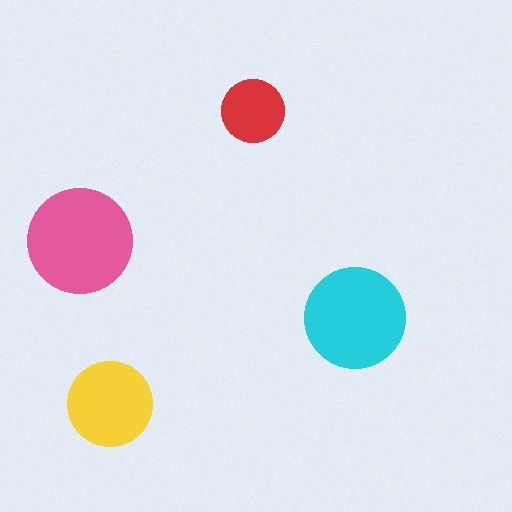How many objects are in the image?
There are 4 objects in the image.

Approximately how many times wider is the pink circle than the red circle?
About 1.5 times wider.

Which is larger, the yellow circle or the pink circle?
The pink one.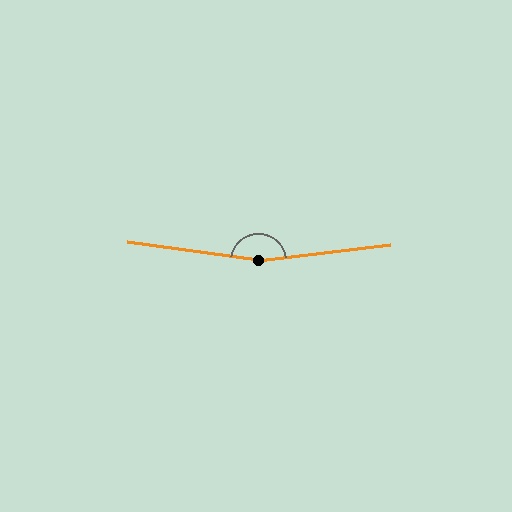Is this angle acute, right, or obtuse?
It is obtuse.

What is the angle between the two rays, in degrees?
Approximately 165 degrees.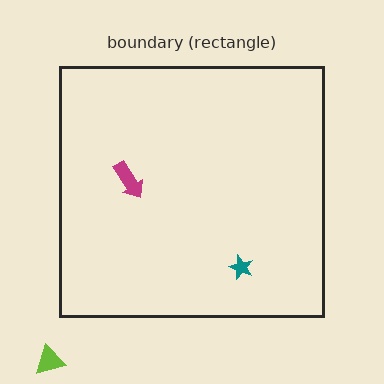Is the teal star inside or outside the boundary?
Inside.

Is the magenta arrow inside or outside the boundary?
Inside.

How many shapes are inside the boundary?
2 inside, 1 outside.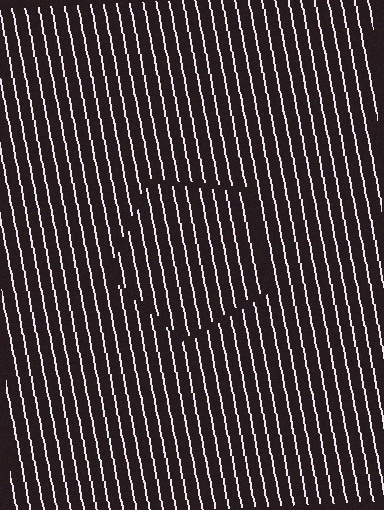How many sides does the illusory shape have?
5 sides — the line-ends trace a pentagon.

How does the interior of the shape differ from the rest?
The interior of the shape contains the same grating, shifted by half a period — the contour is defined by the phase discontinuity where line-ends from the inner and outer gratings abut.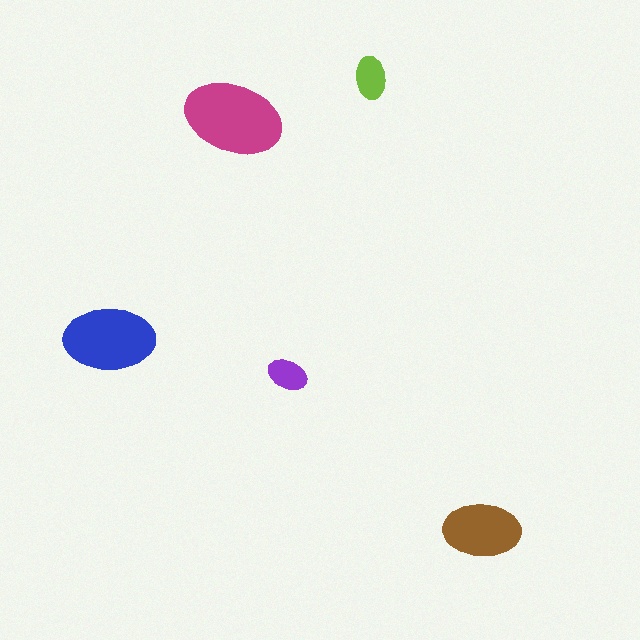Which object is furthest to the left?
The blue ellipse is leftmost.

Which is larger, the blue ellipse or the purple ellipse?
The blue one.